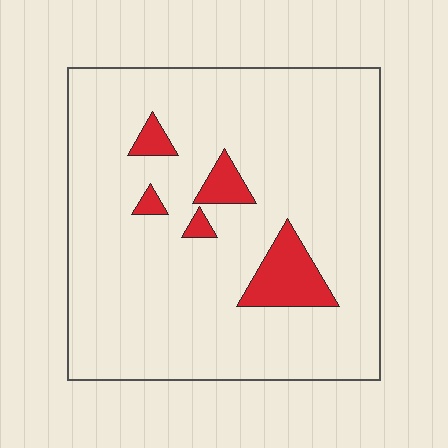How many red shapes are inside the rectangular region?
5.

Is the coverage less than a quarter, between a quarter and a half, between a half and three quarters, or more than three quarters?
Less than a quarter.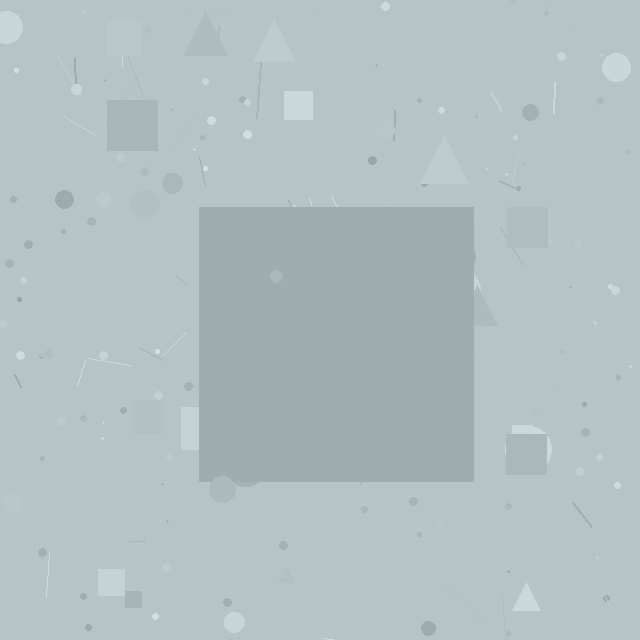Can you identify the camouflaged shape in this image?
The camouflaged shape is a square.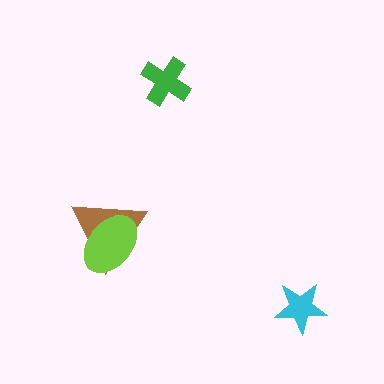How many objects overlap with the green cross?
0 objects overlap with the green cross.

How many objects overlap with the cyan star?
0 objects overlap with the cyan star.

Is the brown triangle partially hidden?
Yes, it is partially covered by another shape.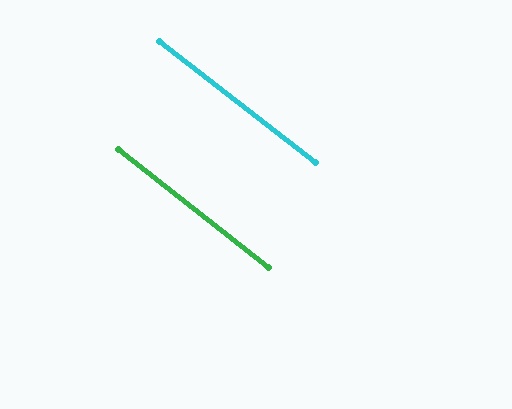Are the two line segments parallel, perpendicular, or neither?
Parallel — their directions differ by only 0.5°.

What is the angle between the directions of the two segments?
Approximately 1 degree.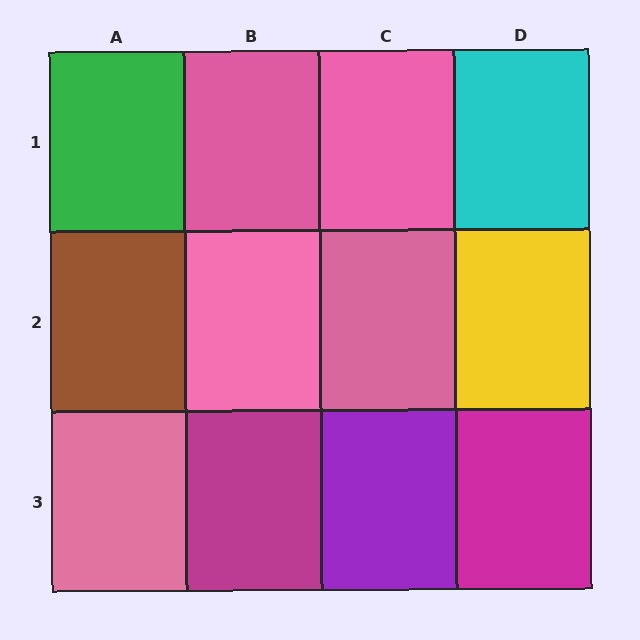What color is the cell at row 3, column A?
Pink.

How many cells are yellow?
1 cell is yellow.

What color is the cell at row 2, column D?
Yellow.